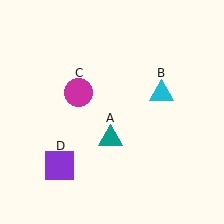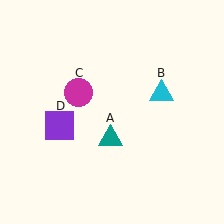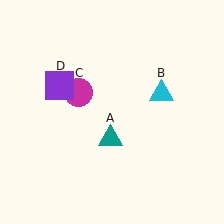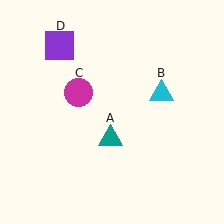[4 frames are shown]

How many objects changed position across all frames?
1 object changed position: purple square (object D).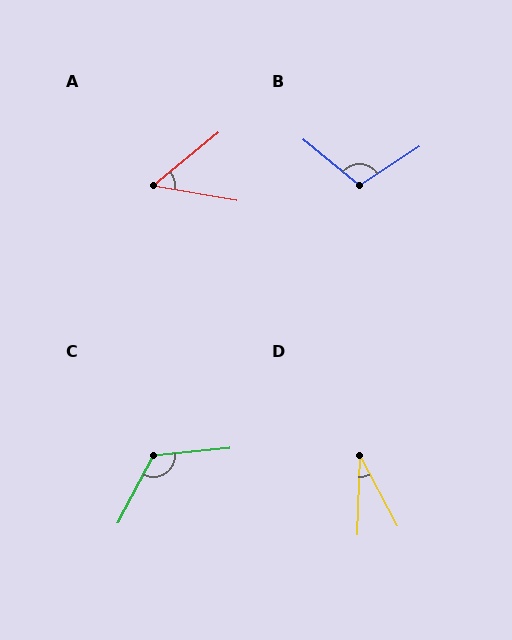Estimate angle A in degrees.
Approximately 48 degrees.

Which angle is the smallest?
D, at approximately 30 degrees.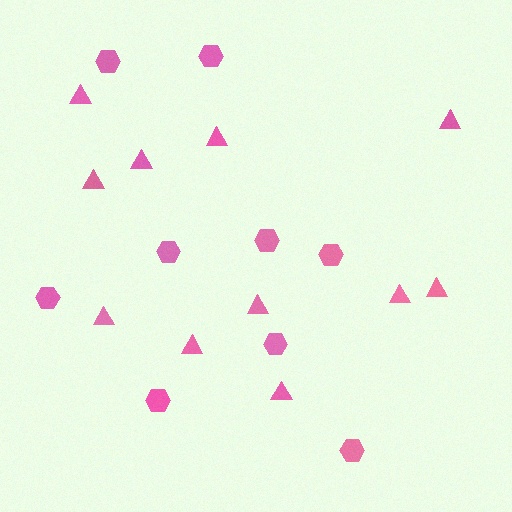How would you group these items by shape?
There are 2 groups: one group of hexagons (9) and one group of triangles (11).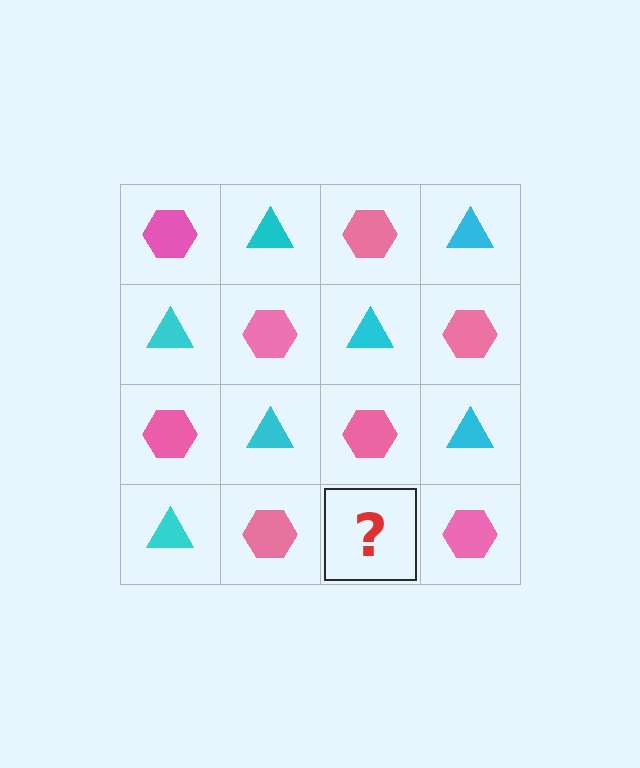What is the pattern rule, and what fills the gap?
The rule is that it alternates pink hexagon and cyan triangle in a checkerboard pattern. The gap should be filled with a cyan triangle.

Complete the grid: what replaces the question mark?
The question mark should be replaced with a cyan triangle.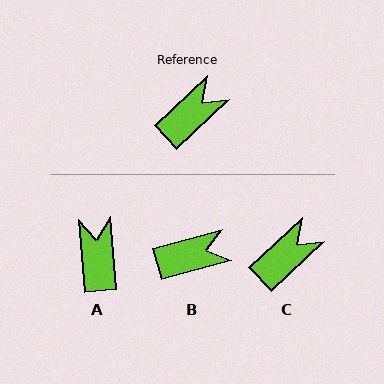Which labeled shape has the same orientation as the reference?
C.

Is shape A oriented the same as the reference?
No, it is off by about 52 degrees.